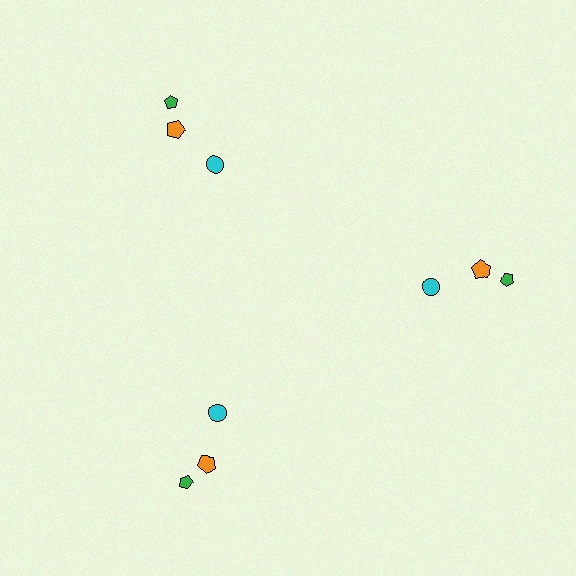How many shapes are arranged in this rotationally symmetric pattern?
There are 9 shapes, arranged in 3 groups of 3.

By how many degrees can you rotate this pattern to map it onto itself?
The pattern maps onto itself every 120 degrees of rotation.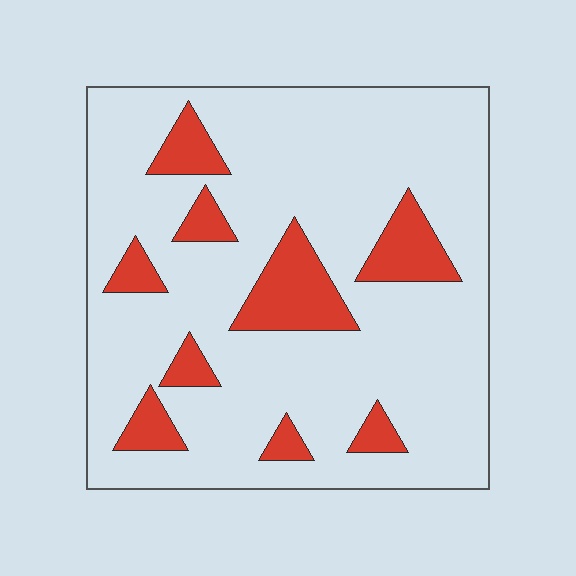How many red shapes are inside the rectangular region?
9.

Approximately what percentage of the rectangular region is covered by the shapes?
Approximately 15%.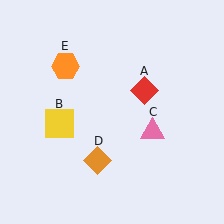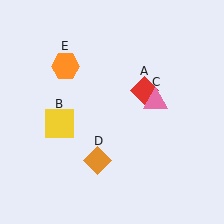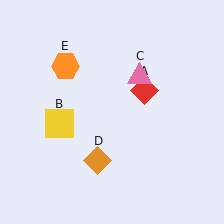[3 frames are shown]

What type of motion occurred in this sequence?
The pink triangle (object C) rotated counterclockwise around the center of the scene.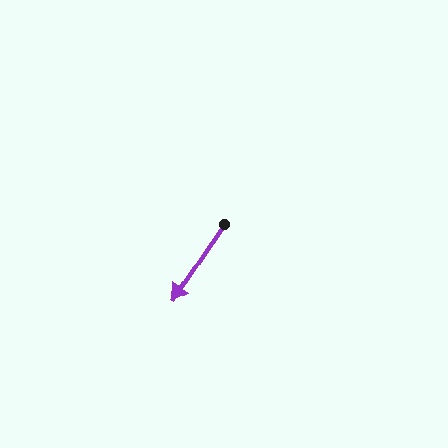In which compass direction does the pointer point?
Southwest.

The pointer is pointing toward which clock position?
Roughly 7 o'clock.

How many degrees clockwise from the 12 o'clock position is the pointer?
Approximately 214 degrees.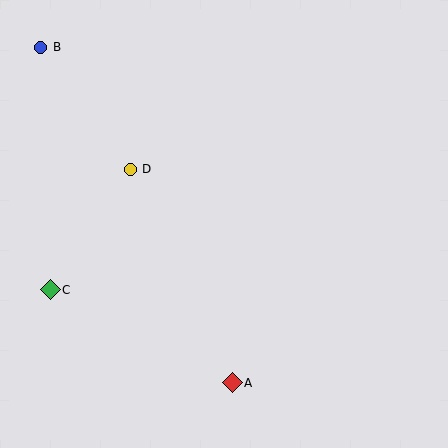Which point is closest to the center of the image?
Point D at (130, 169) is closest to the center.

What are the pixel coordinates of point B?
Point B is at (41, 47).